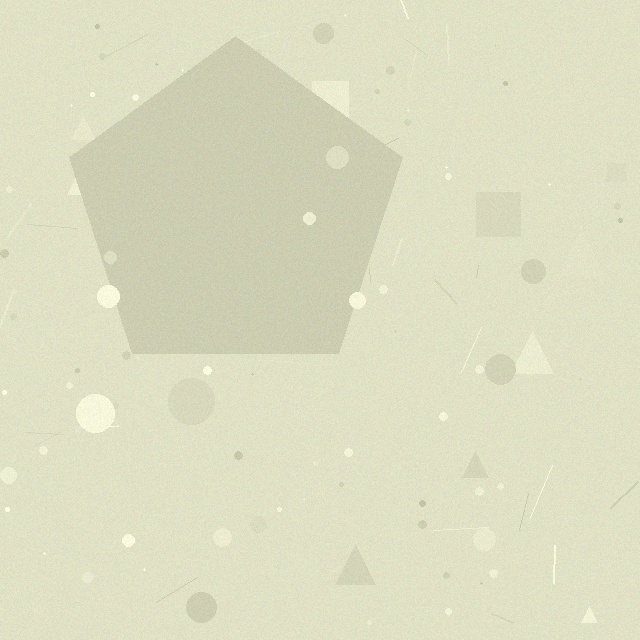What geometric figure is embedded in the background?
A pentagon is embedded in the background.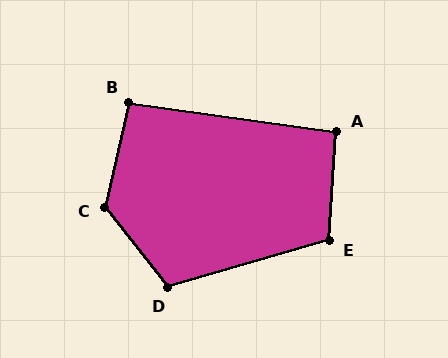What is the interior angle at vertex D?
Approximately 112 degrees (obtuse).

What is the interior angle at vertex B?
Approximately 95 degrees (approximately right).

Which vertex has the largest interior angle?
C, at approximately 129 degrees.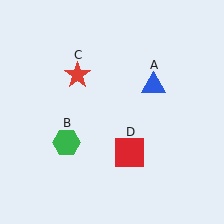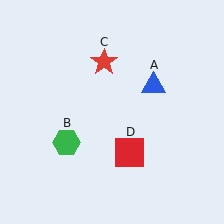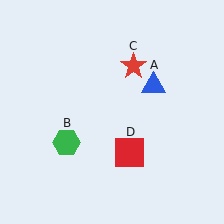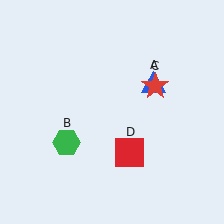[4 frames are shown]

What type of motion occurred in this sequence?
The red star (object C) rotated clockwise around the center of the scene.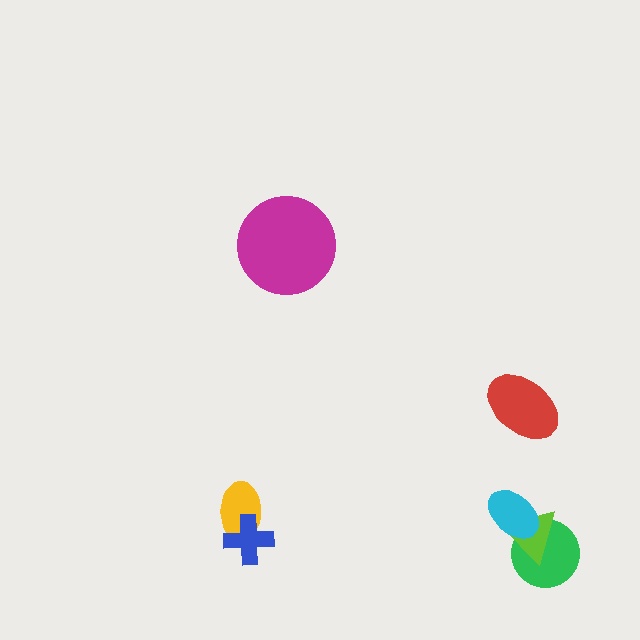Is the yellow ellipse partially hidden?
Yes, it is partially covered by another shape.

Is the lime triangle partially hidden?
Yes, it is partially covered by another shape.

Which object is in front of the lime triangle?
The cyan ellipse is in front of the lime triangle.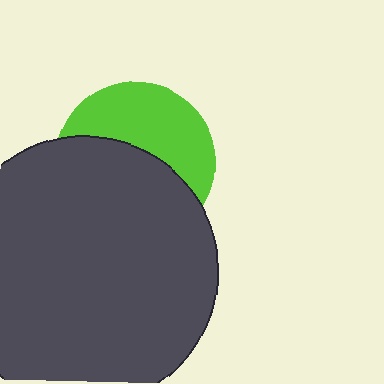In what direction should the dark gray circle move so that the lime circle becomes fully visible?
The dark gray circle should move down. That is the shortest direction to clear the overlap and leave the lime circle fully visible.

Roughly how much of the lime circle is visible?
A small part of it is visible (roughly 45%).